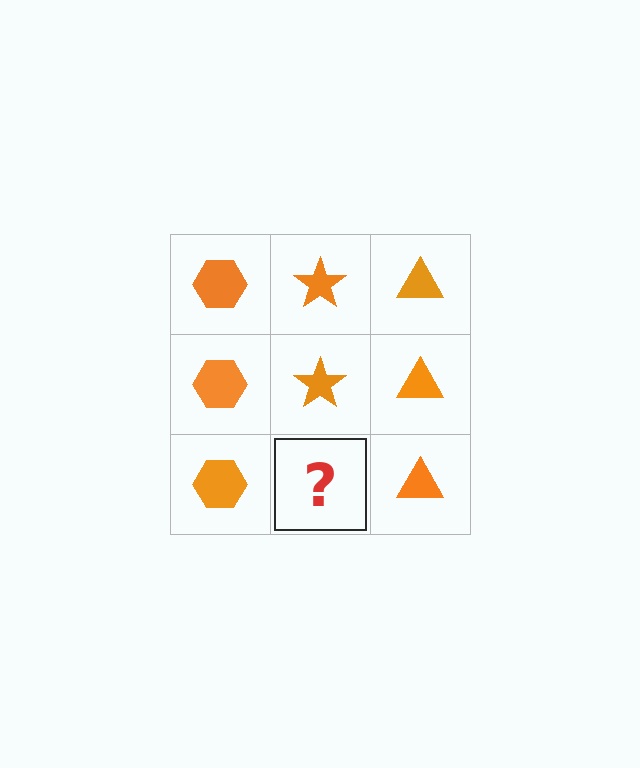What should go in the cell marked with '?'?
The missing cell should contain an orange star.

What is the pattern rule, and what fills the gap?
The rule is that each column has a consistent shape. The gap should be filled with an orange star.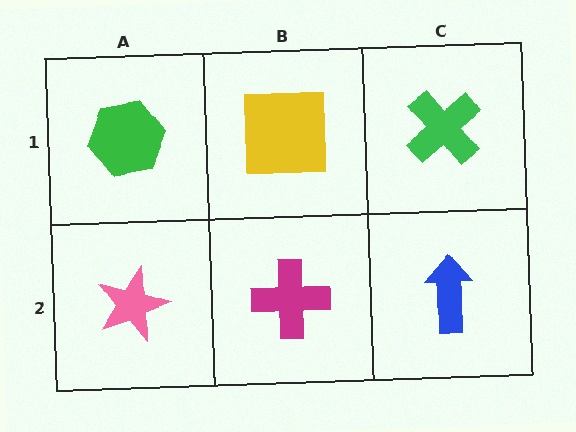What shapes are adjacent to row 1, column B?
A magenta cross (row 2, column B), a green hexagon (row 1, column A), a green cross (row 1, column C).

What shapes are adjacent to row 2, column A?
A green hexagon (row 1, column A), a magenta cross (row 2, column B).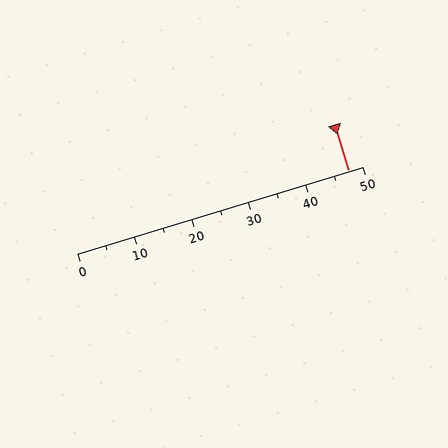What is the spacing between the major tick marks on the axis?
The major ticks are spaced 10 apart.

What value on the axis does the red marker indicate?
The marker indicates approximately 47.5.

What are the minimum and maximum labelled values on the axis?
The axis runs from 0 to 50.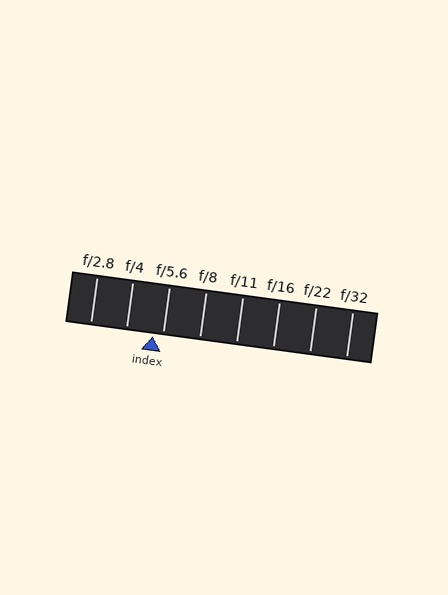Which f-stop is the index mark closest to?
The index mark is closest to f/5.6.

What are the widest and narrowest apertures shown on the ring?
The widest aperture shown is f/2.8 and the narrowest is f/32.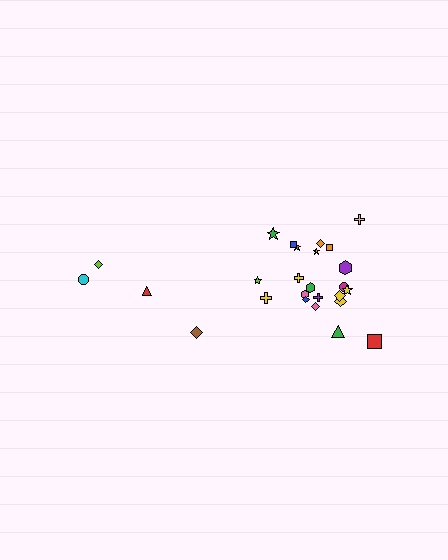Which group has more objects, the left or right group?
The right group.